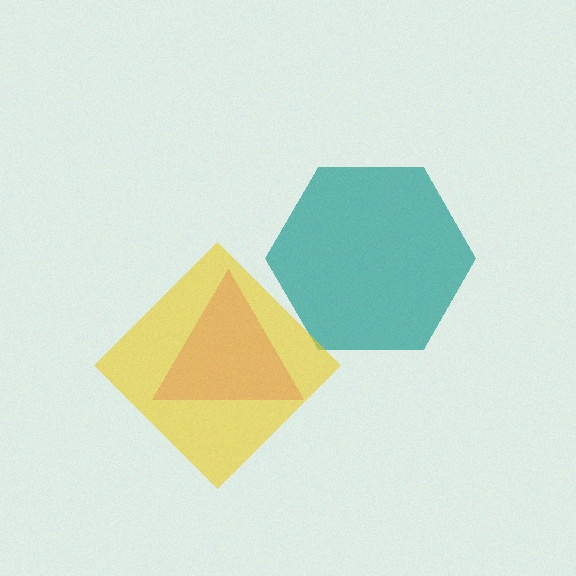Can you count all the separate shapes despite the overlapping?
Yes, there are 3 separate shapes.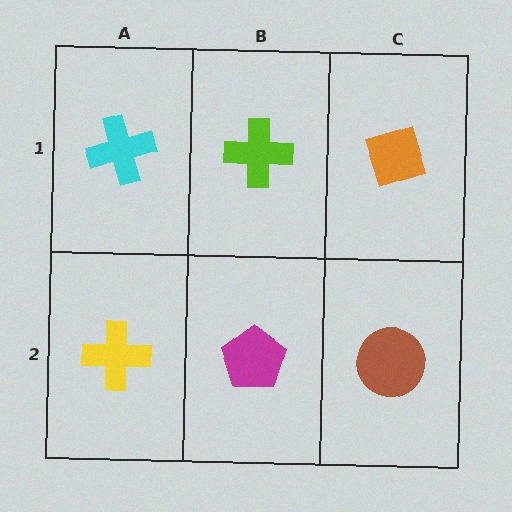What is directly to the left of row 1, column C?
A lime cross.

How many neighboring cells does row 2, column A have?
2.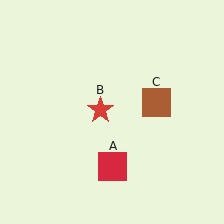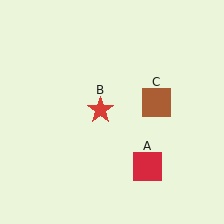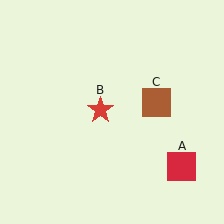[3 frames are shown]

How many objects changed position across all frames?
1 object changed position: red square (object A).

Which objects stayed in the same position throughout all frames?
Red star (object B) and brown square (object C) remained stationary.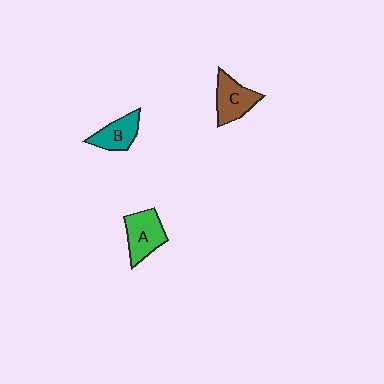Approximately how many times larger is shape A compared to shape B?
Approximately 1.3 times.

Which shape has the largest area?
Shape A (green).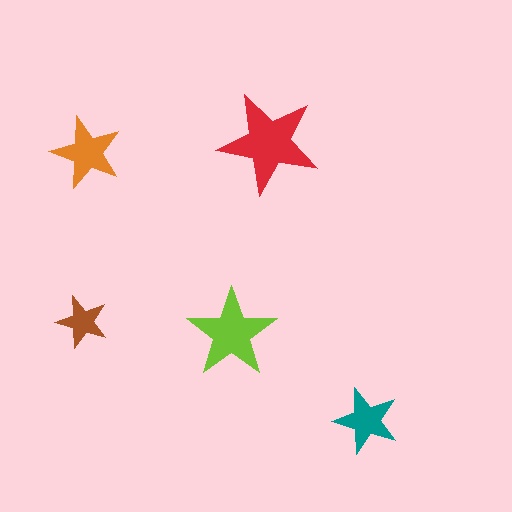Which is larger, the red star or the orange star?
The red one.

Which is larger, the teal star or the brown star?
The teal one.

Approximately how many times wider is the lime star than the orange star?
About 1.5 times wider.